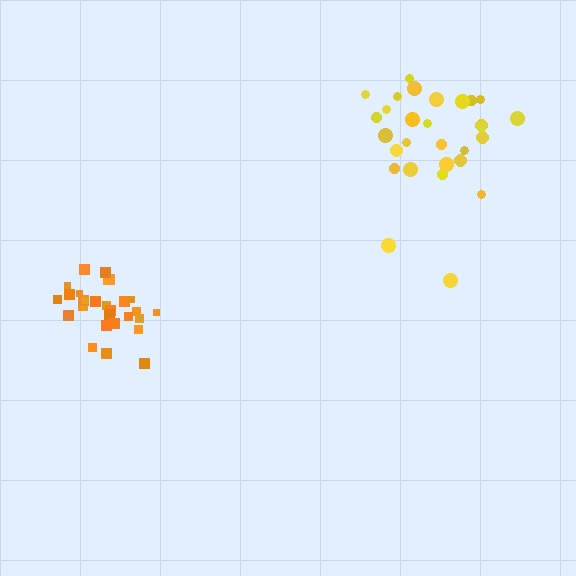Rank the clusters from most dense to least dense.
orange, yellow.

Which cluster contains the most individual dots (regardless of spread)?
Yellow (29).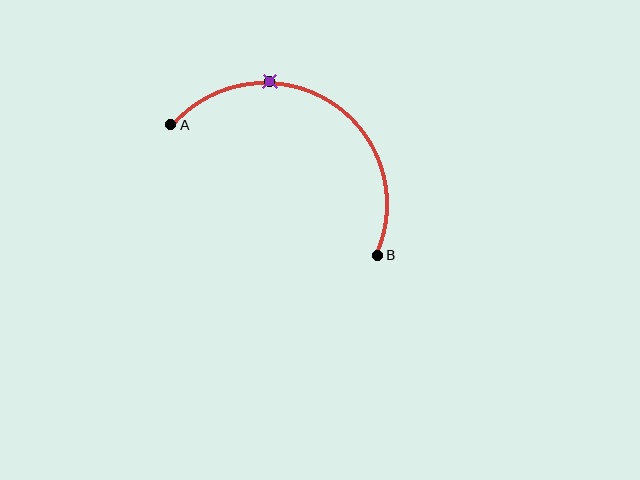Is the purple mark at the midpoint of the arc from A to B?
No. The purple mark lies on the arc but is closer to endpoint A. The arc midpoint would be at the point on the curve equidistant along the arc from both A and B.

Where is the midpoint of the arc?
The arc midpoint is the point on the curve farthest from the straight line joining A and B. It sits above that line.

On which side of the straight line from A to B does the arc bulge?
The arc bulges above the straight line connecting A and B.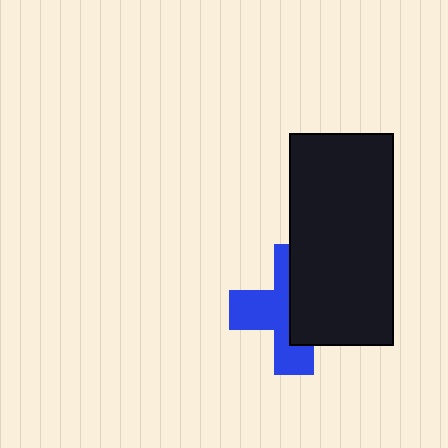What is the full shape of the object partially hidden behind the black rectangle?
The partially hidden object is a blue cross.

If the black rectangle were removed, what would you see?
You would see the complete blue cross.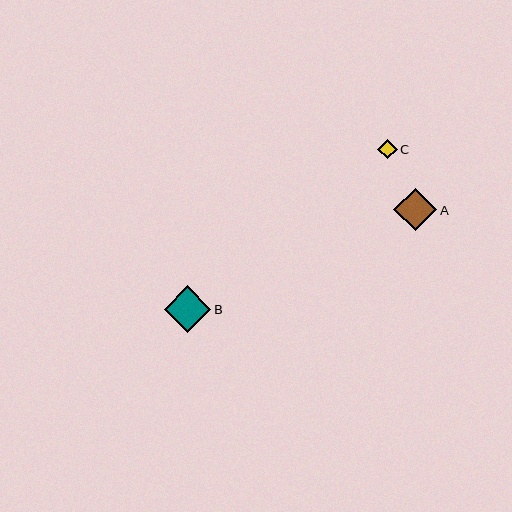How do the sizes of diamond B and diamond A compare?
Diamond B and diamond A are approximately the same size.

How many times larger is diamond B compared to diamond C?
Diamond B is approximately 2.4 times the size of diamond C.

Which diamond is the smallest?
Diamond C is the smallest with a size of approximately 19 pixels.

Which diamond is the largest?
Diamond B is the largest with a size of approximately 46 pixels.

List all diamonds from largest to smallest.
From largest to smallest: B, A, C.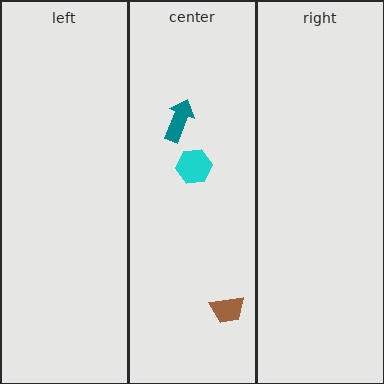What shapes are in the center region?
The brown trapezoid, the teal arrow, the cyan hexagon.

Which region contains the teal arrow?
The center region.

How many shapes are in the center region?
3.